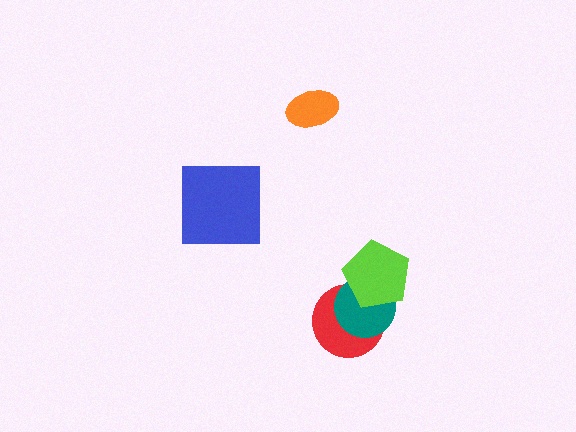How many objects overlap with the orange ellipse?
0 objects overlap with the orange ellipse.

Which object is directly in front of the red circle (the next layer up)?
The teal circle is directly in front of the red circle.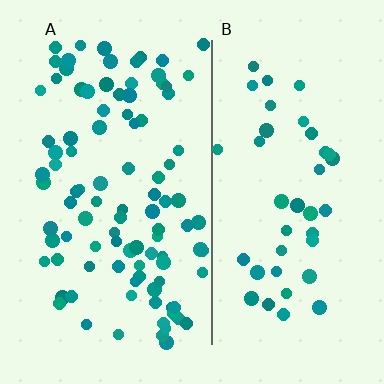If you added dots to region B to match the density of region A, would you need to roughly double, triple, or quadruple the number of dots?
Approximately double.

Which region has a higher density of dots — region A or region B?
A (the left).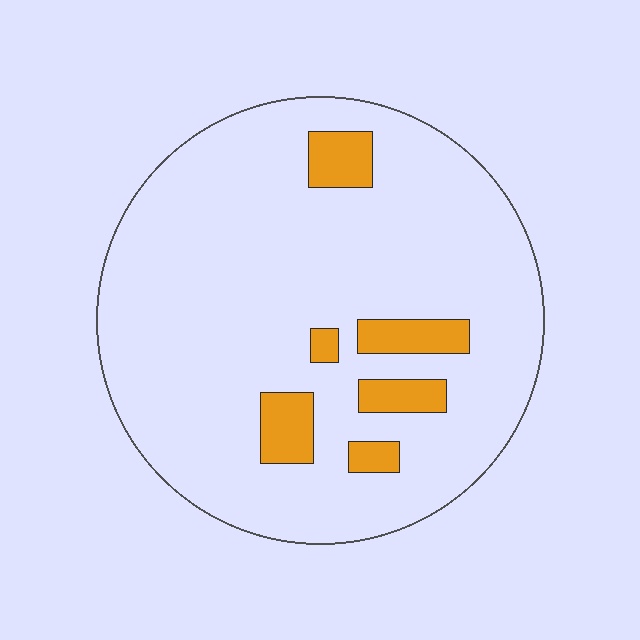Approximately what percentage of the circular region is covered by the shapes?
Approximately 10%.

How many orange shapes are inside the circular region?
6.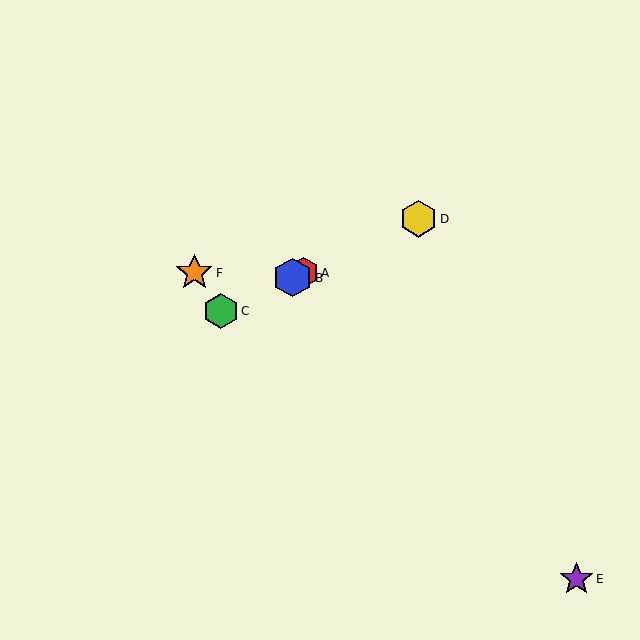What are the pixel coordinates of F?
Object F is at (194, 273).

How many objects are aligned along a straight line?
4 objects (A, B, C, D) are aligned along a straight line.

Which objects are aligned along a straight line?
Objects A, B, C, D are aligned along a straight line.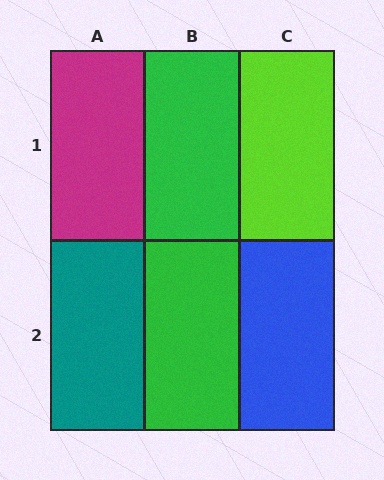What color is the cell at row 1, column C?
Lime.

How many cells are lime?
1 cell is lime.